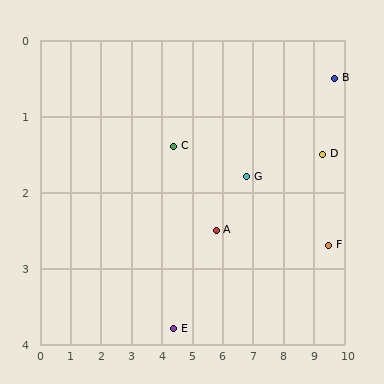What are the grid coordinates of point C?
Point C is at approximately (4.4, 1.4).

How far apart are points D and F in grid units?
Points D and F are about 1.2 grid units apart.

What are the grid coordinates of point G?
Point G is at approximately (6.8, 1.8).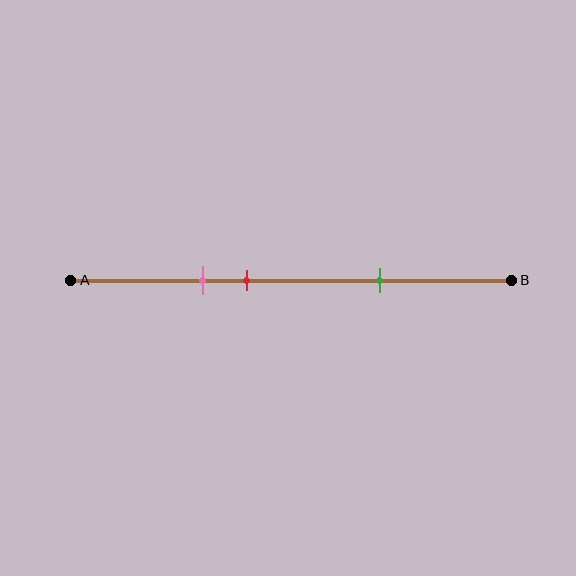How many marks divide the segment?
There are 3 marks dividing the segment.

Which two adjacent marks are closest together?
The pink and red marks are the closest adjacent pair.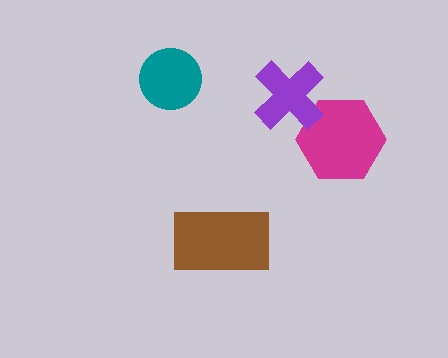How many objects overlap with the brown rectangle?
0 objects overlap with the brown rectangle.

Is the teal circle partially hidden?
No, no other shape covers it.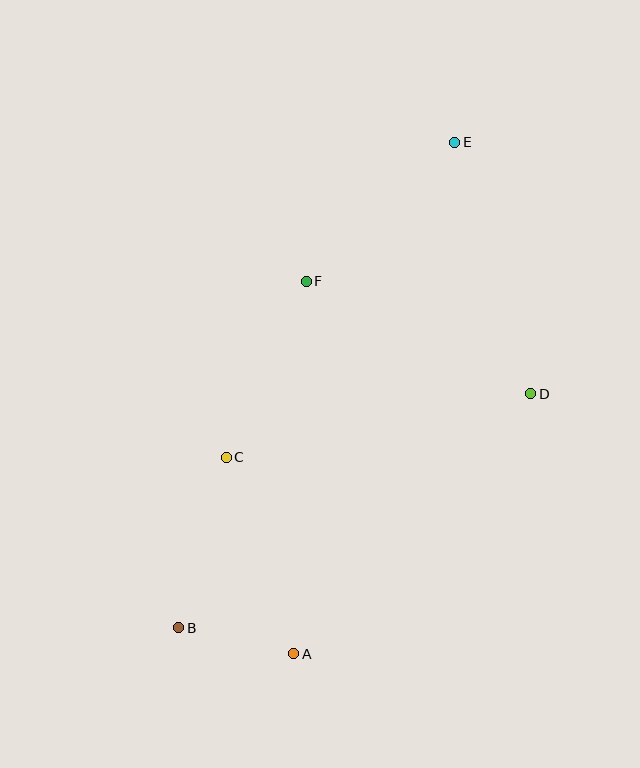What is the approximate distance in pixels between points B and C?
The distance between B and C is approximately 177 pixels.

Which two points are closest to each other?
Points A and B are closest to each other.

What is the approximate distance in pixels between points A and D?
The distance between A and D is approximately 352 pixels.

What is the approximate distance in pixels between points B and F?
The distance between B and F is approximately 369 pixels.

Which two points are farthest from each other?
Points B and E are farthest from each other.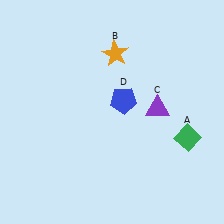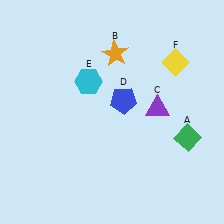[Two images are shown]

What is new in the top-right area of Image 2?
A yellow diamond (F) was added in the top-right area of Image 2.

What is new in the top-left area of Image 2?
A cyan hexagon (E) was added in the top-left area of Image 2.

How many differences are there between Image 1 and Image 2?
There are 2 differences between the two images.